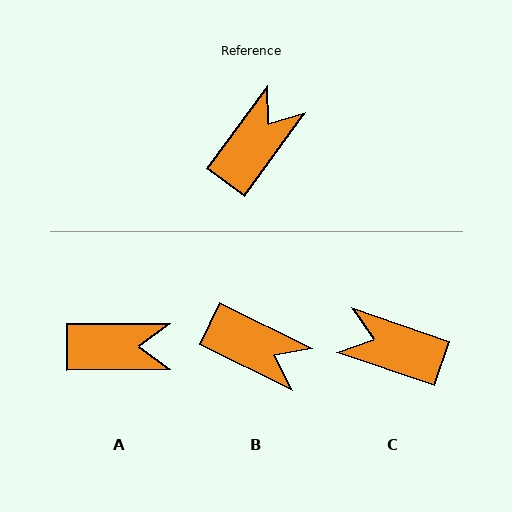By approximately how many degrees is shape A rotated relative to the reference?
Approximately 54 degrees clockwise.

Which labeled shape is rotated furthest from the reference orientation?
C, about 108 degrees away.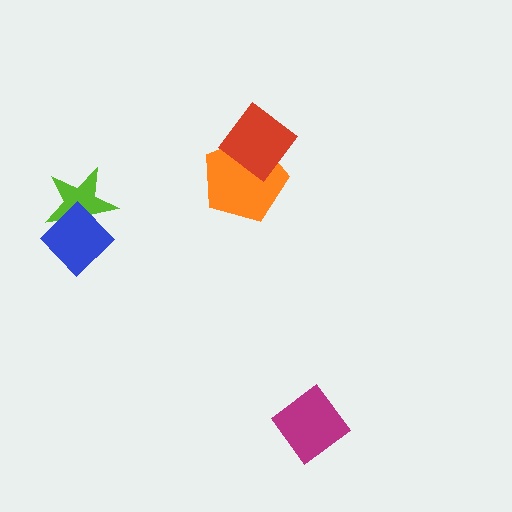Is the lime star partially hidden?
Yes, it is partially covered by another shape.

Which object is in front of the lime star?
The blue diamond is in front of the lime star.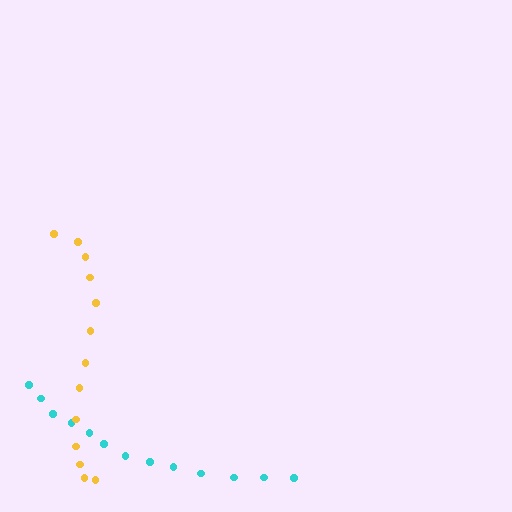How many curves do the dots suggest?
There are 2 distinct paths.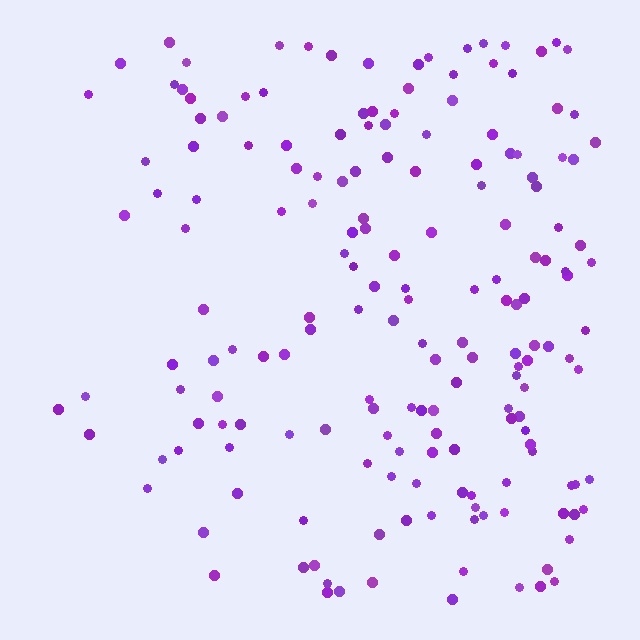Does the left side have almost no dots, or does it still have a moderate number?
Still a moderate number, just noticeably fewer than the right.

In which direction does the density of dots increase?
From left to right, with the right side densest.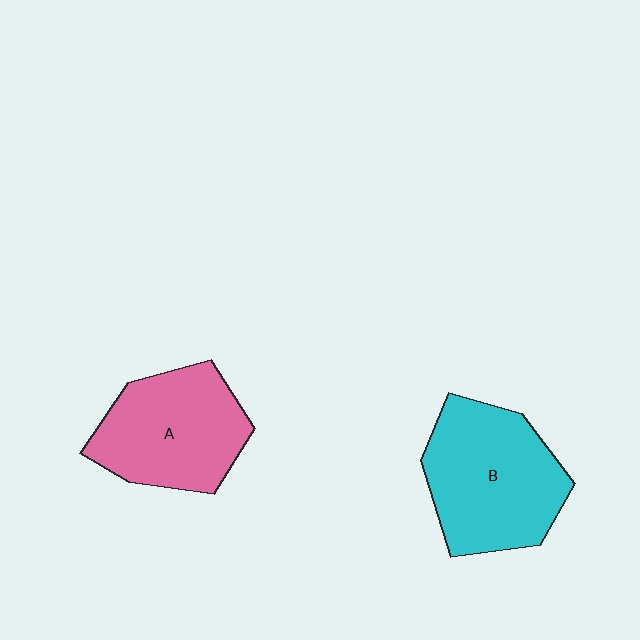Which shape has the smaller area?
Shape A (pink).